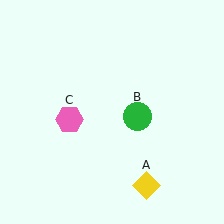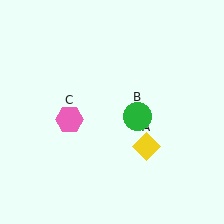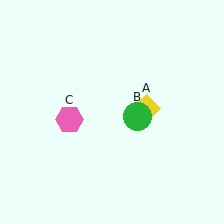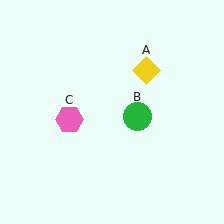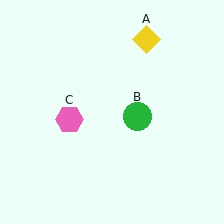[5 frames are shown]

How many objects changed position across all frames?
1 object changed position: yellow diamond (object A).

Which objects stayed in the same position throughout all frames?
Green circle (object B) and pink hexagon (object C) remained stationary.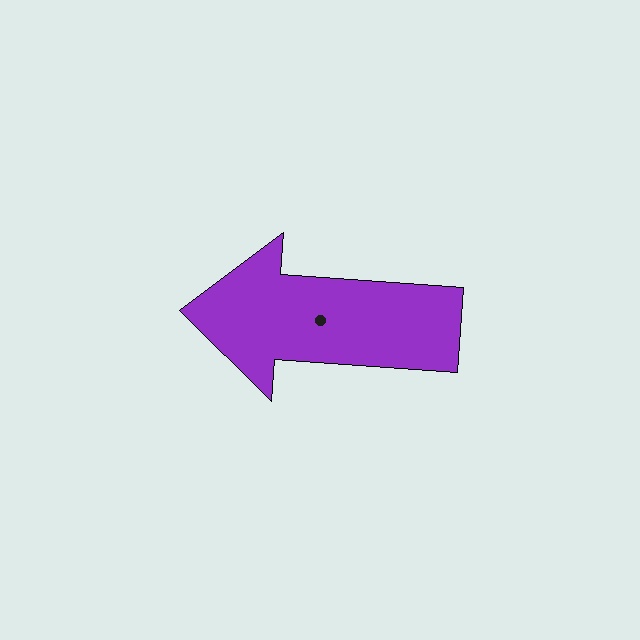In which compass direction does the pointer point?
West.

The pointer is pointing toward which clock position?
Roughly 9 o'clock.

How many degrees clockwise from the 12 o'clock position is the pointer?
Approximately 274 degrees.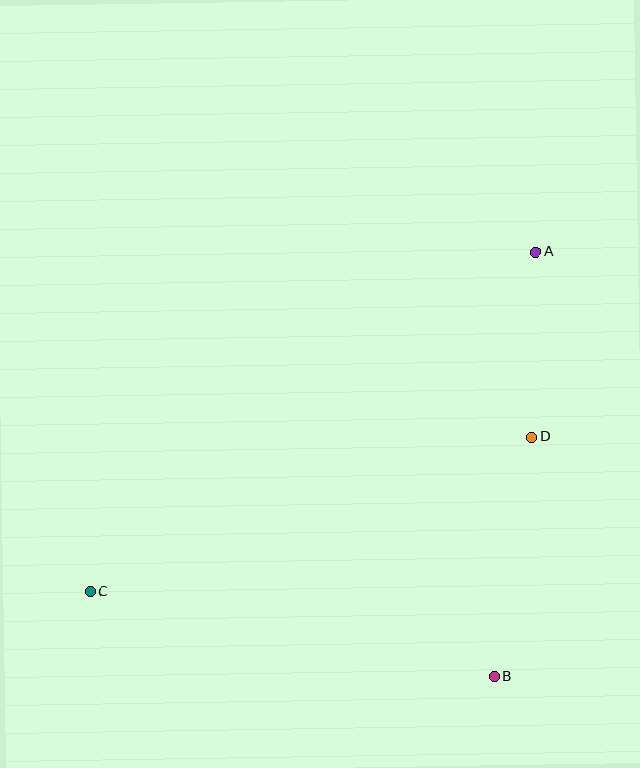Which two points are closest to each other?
Points A and D are closest to each other.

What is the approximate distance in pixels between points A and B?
The distance between A and B is approximately 427 pixels.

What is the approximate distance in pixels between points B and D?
The distance between B and D is approximately 243 pixels.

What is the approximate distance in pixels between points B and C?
The distance between B and C is approximately 412 pixels.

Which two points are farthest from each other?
Points A and C are farthest from each other.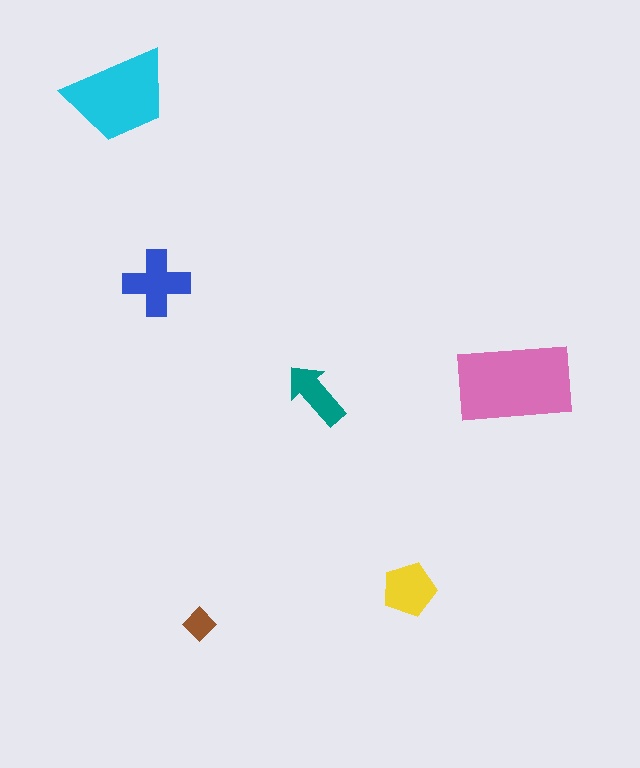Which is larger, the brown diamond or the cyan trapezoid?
The cyan trapezoid.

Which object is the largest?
The pink rectangle.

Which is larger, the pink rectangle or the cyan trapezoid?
The pink rectangle.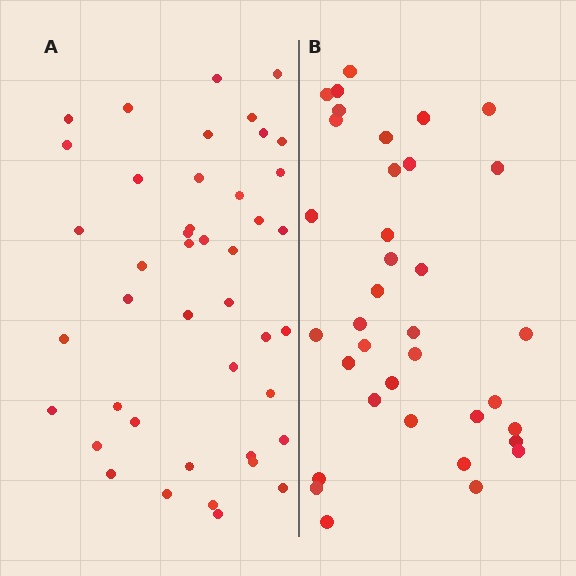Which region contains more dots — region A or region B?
Region A (the left region) has more dots.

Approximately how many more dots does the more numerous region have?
Region A has roughly 8 or so more dots than region B.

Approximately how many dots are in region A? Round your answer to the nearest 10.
About 40 dots. (The exact count is 43, which rounds to 40.)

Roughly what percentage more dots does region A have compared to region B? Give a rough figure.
About 20% more.